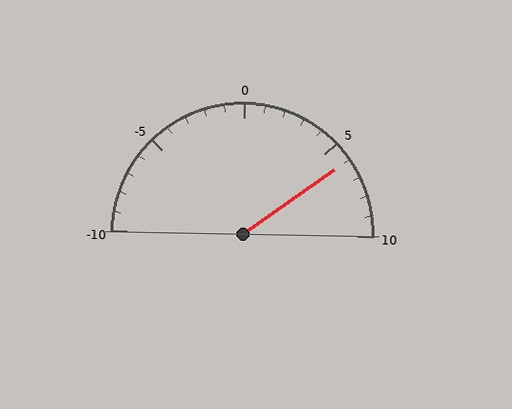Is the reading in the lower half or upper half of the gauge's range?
The reading is in the upper half of the range (-10 to 10).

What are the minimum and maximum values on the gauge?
The gauge ranges from -10 to 10.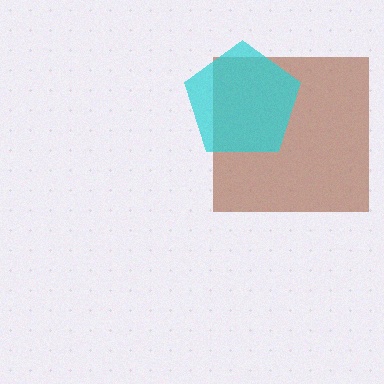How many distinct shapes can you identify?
There are 2 distinct shapes: a brown square, a cyan pentagon.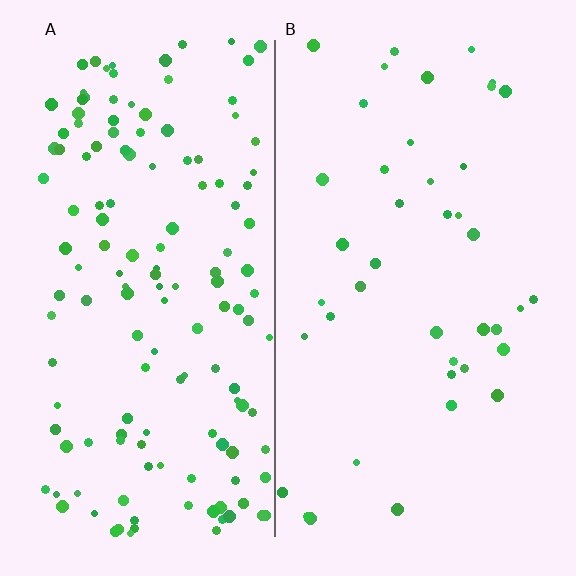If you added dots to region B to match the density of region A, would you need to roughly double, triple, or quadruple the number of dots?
Approximately quadruple.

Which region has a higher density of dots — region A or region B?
A (the left).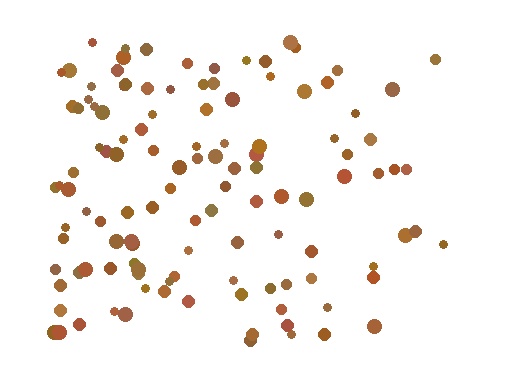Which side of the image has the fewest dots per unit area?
The right.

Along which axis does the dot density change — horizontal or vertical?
Horizontal.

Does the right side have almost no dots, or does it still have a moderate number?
Still a moderate number, just noticeably fewer than the left.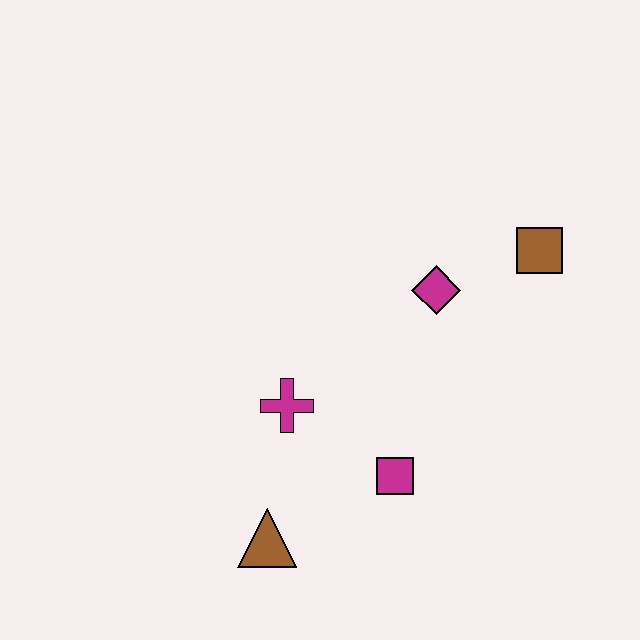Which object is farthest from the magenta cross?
The brown square is farthest from the magenta cross.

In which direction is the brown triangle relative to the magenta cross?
The brown triangle is below the magenta cross.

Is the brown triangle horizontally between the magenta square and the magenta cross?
No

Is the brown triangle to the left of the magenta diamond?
Yes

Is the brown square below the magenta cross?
No